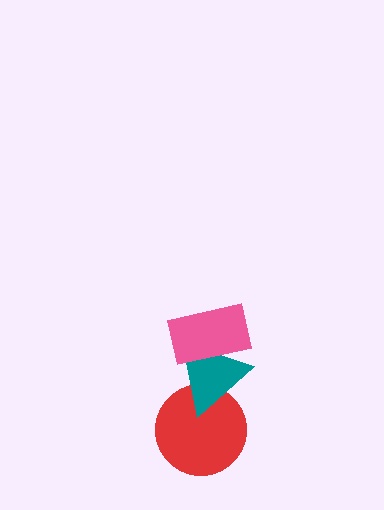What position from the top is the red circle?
The red circle is 3rd from the top.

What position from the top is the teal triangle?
The teal triangle is 2nd from the top.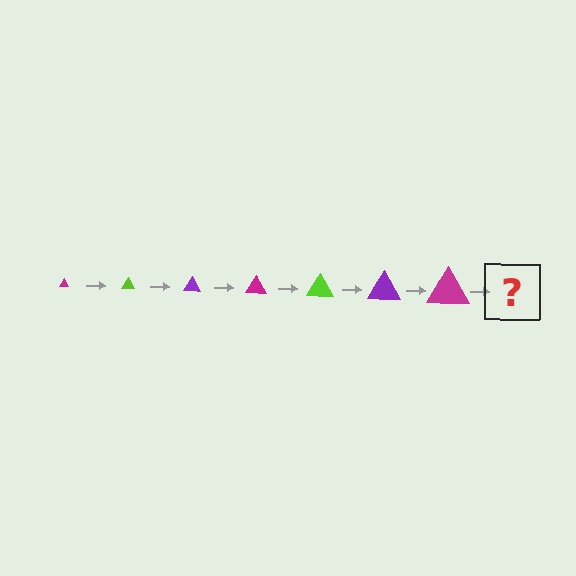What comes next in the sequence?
The next element should be a lime triangle, larger than the previous one.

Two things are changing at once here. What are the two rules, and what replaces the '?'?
The two rules are that the triangle grows larger each step and the color cycles through magenta, lime, and purple. The '?' should be a lime triangle, larger than the previous one.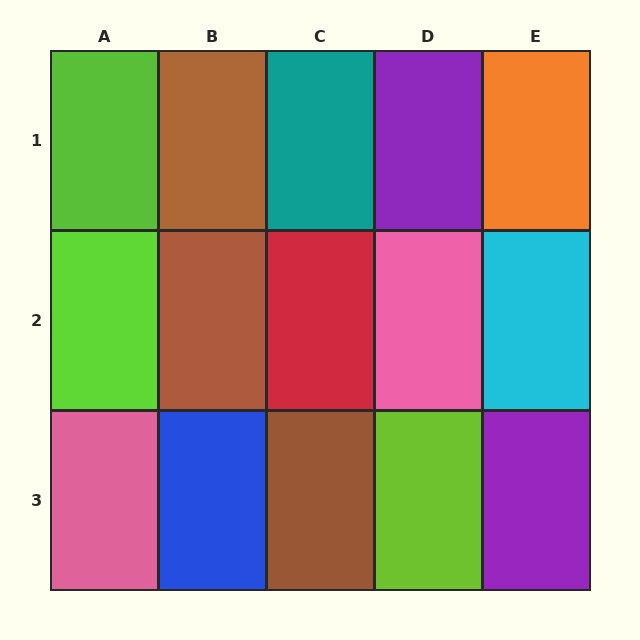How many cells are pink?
2 cells are pink.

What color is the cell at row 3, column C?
Brown.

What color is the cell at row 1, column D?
Purple.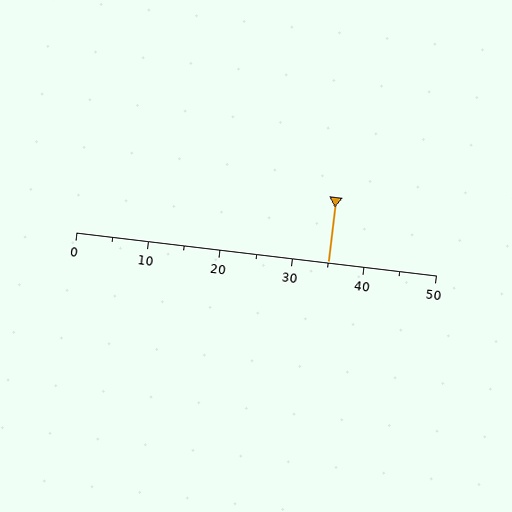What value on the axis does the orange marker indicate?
The marker indicates approximately 35.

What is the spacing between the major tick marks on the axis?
The major ticks are spaced 10 apart.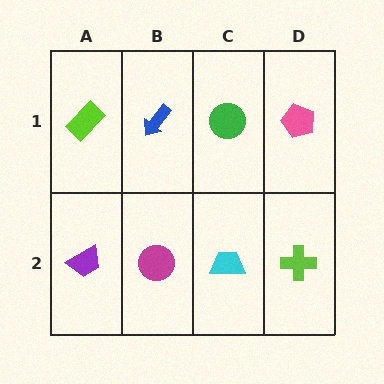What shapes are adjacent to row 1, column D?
A lime cross (row 2, column D), a green circle (row 1, column C).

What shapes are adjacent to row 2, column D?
A pink pentagon (row 1, column D), a cyan trapezoid (row 2, column C).